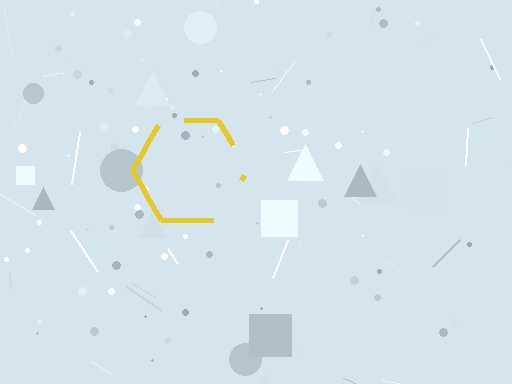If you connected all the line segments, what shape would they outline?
They would outline a hexagon.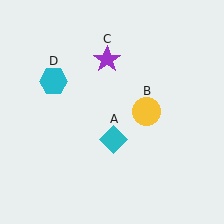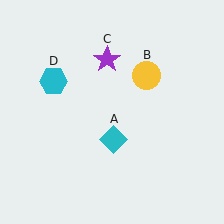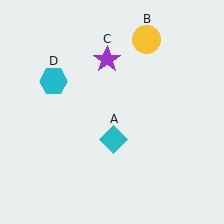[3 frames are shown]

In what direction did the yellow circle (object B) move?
The yellow circle (object B) moved up.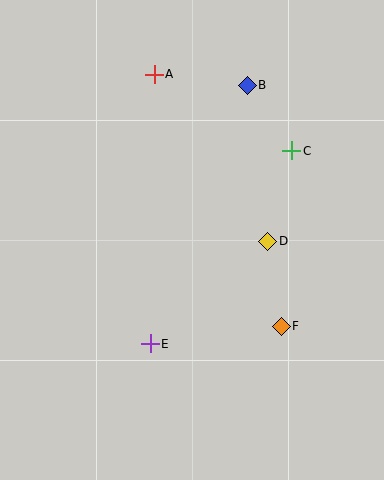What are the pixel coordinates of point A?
Point A is at (154, 74).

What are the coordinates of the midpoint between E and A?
The midpoint between E and A is at (152, 209).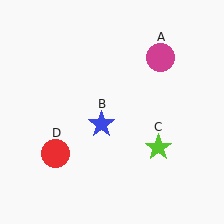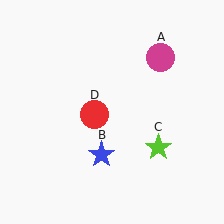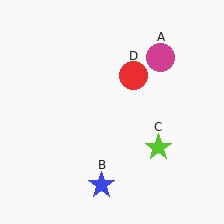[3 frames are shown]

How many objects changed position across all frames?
2 objects changed position: blue star (object B), red circle (object D).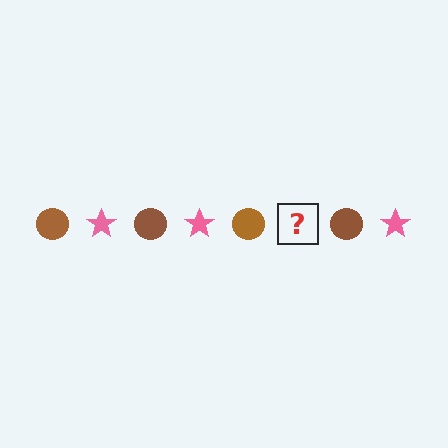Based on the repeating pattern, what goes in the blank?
The blank should be a pink star.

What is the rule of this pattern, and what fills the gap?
The rule is that the pattern alternates between brown circle and pink star. The gap should be filled with a pink star.